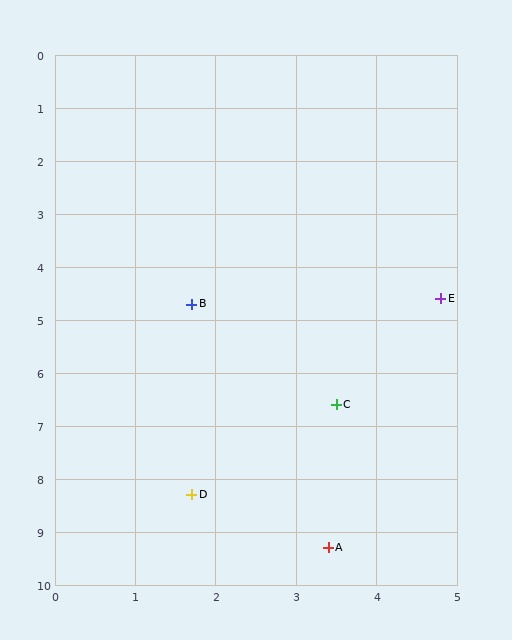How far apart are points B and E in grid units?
Points B and E are about 3.1 grid units apart.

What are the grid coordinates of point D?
Point D is at approximately (1.7, 8.3).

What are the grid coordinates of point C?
Point C is at approximately (3.5, 6.6).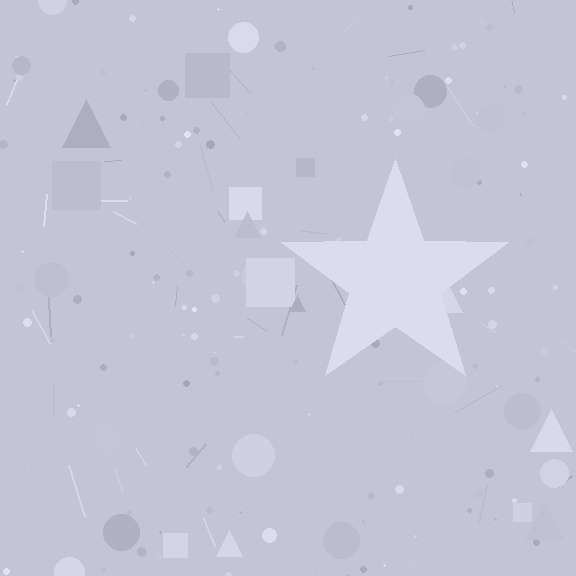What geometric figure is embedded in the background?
A star is embedded in the background.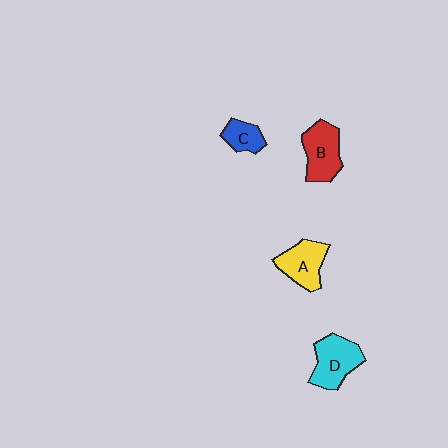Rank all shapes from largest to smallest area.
From largest to smallest: D (cyan), B (red), A (yellow), C (blue).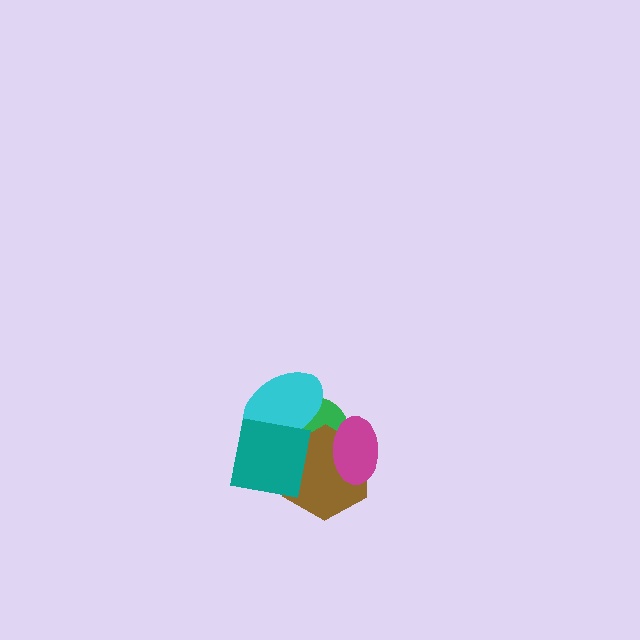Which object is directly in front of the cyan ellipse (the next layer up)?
The brown hexagon is directly in front of the cyan ellipse.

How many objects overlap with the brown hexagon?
4 objects overlap with the brown hexagon.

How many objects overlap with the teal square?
3 objects overlap with the teal square.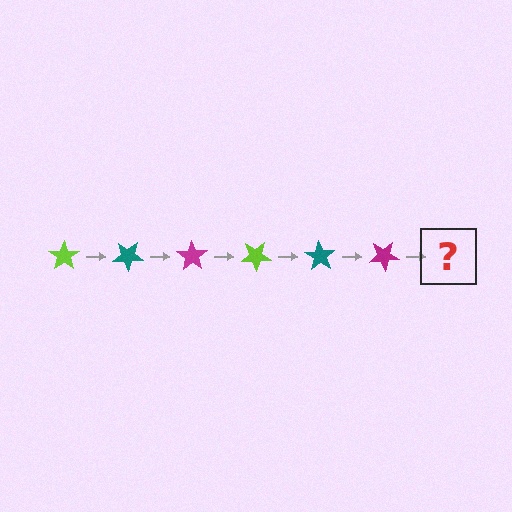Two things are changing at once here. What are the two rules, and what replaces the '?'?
The two rules are that it rotates 35 degrees each step and the color cycles through lime, teal, and magenta. The '?' should be a lime star, rotated 210 degrees from the start.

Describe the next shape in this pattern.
It should be a lime star, rotated 210 degrees from the start.